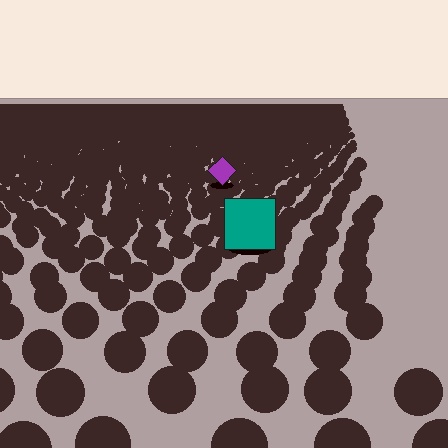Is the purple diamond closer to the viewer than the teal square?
No. The teal square is closer — you can tell from the texture gradient: the ground texture is coarser near it.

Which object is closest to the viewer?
The teal square is closest. The texture marks near it are larger and more spread out.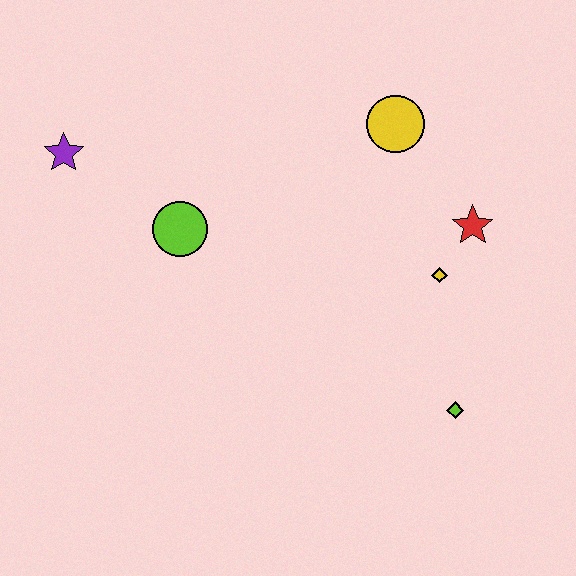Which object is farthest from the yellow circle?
The purple star is farthest from the yellow circle.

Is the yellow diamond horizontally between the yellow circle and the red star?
Yes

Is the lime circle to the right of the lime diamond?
No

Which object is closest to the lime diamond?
The yellow diamond is closest to the lime diamond.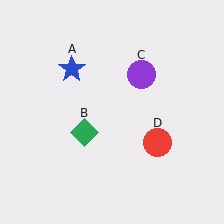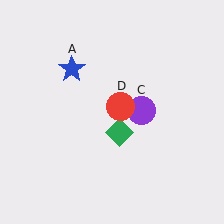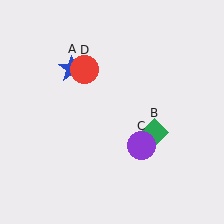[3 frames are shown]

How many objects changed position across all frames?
3 objects changed position: green diamond (object B), purple circle (object C), red circle (object D).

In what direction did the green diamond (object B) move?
The green diamond (object B) moved right.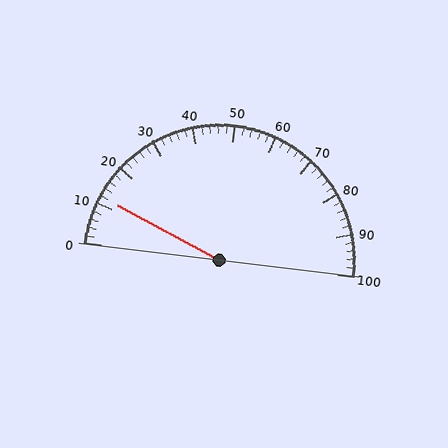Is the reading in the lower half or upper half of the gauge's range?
The reading is in the lower half of the range (0 to 100).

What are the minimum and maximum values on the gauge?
The gauge ranges from 0 to 100.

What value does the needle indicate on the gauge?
The needle indicates approximately 12.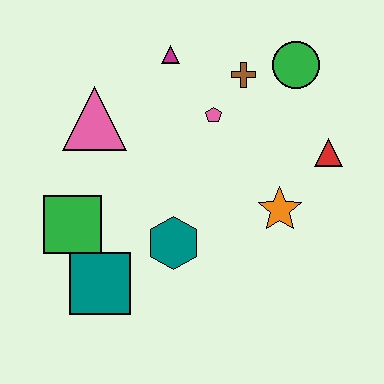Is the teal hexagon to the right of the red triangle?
No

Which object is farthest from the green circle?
The teal square is farthest from the green circle.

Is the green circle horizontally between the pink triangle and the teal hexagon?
No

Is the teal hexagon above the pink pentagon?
No